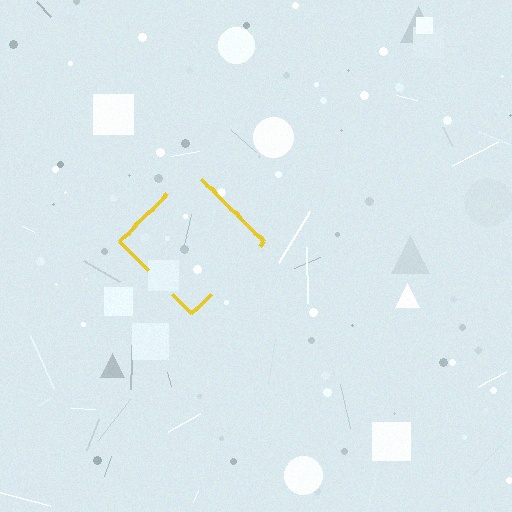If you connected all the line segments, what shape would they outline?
They would outline a diamond.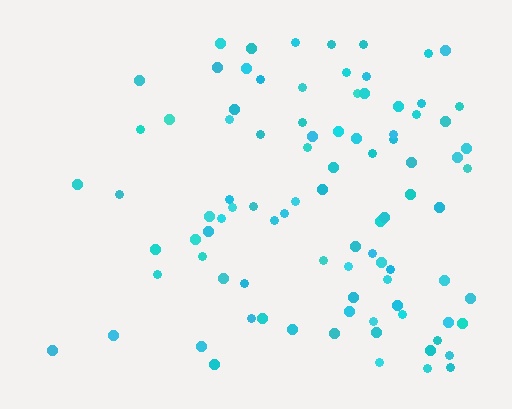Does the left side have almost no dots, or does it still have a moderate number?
Still a moderate number, just noticeably fewer than the right.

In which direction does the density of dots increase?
From left to right, with the right side densest.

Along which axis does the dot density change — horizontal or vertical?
Horizontal.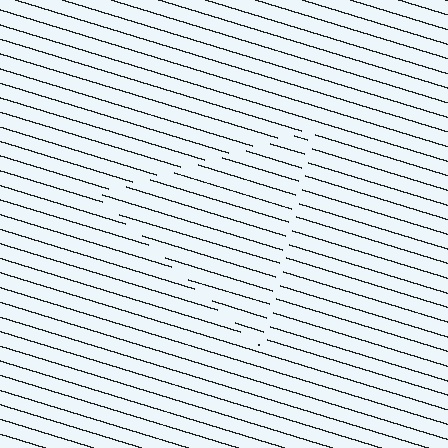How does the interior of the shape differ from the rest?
The interior of the shape contains the same grating, shifted by half a period — the contour is defined by the phase discontinuity where line-ends from the inner and outer gratings abut.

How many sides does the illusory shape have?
3 sides — the line-ends trace a triangle.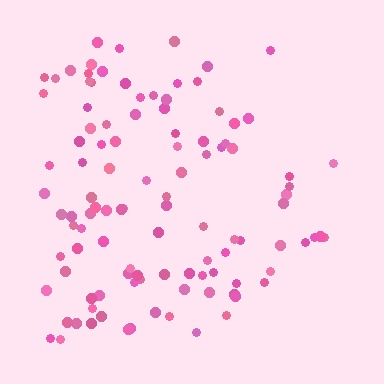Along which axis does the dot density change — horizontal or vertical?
Horizontal.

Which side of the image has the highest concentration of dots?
The left.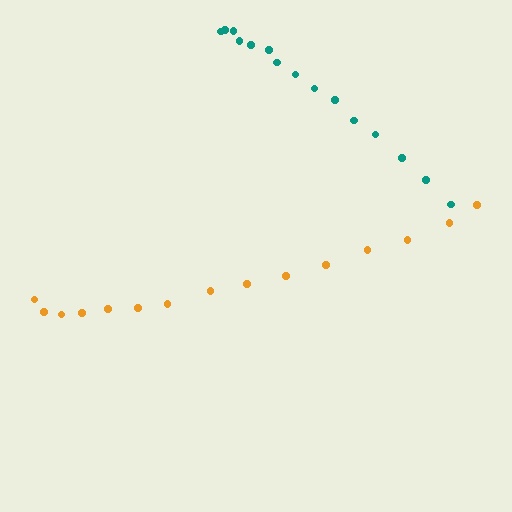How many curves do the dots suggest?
There are 2 distinct paths.